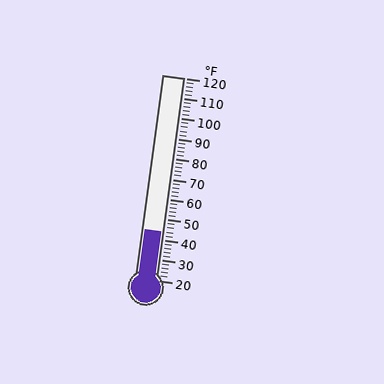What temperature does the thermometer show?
The thermometer shows approximately 44°F.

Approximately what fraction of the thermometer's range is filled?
The thermometer is filled to approximately 25% of its range.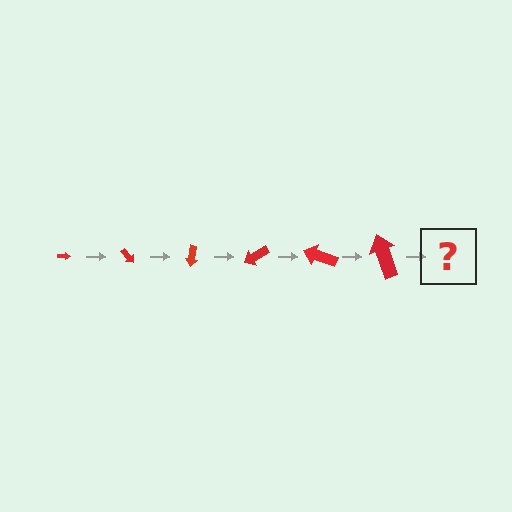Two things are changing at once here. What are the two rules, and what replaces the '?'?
The two rules are that the arrow grows larger each step and it rotates 50 degrees each step. The '?' should be an arrow, larger than the previous one and rotated 300 degrees from the start.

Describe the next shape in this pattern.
It should be an arrow, larger than the previous one and rotated 300 degrees from the start.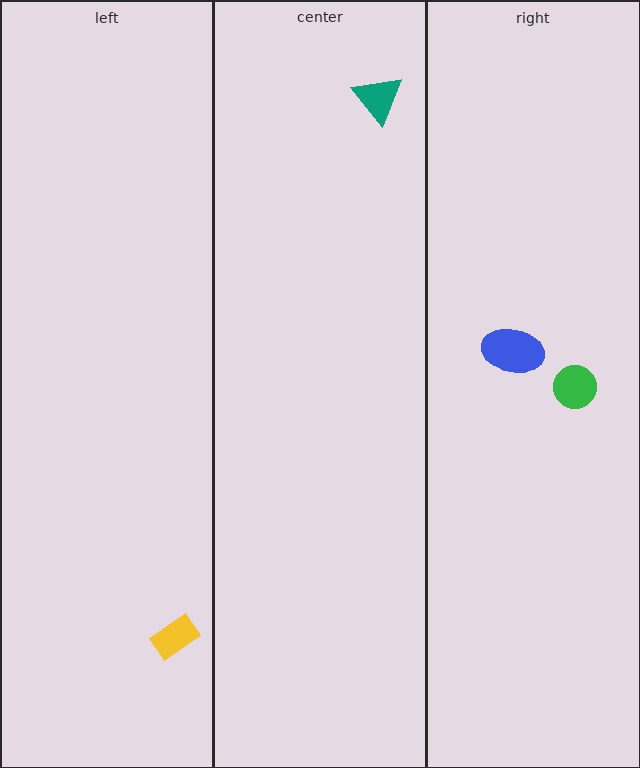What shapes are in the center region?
The teal triangle.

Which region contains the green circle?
The right region.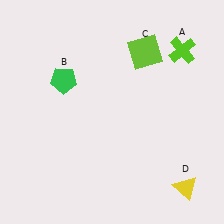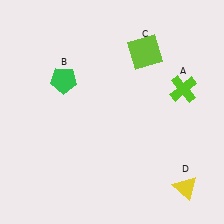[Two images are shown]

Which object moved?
The lime cross (A) moved down.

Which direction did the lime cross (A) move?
The lime cross (A) moved down.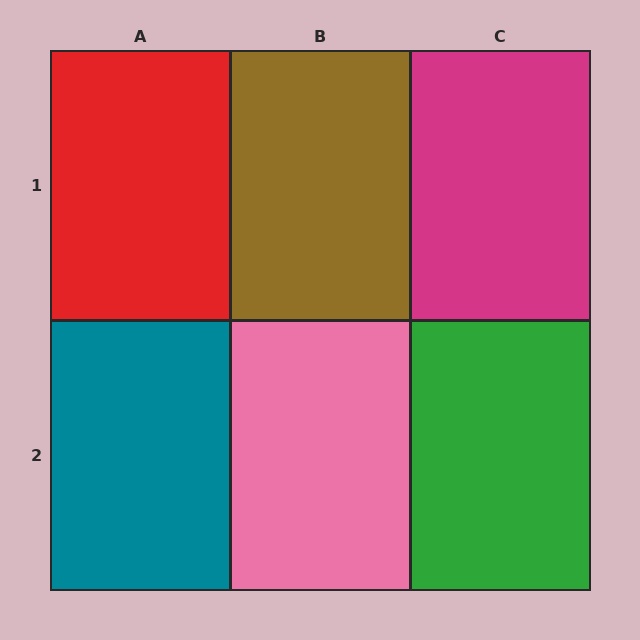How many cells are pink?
1 cell is pink.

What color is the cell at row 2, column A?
Teal.